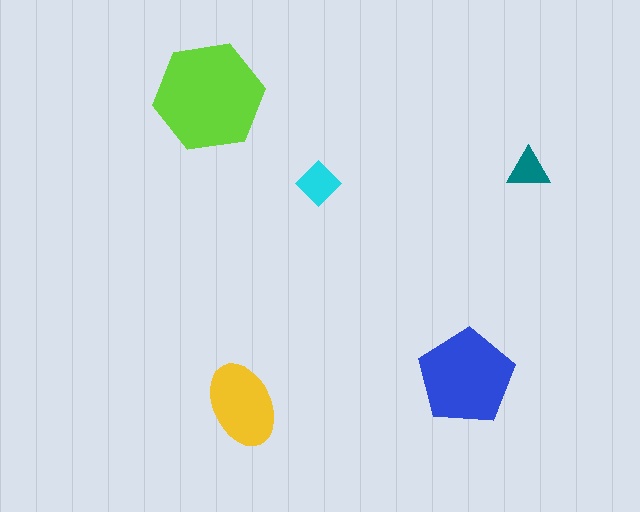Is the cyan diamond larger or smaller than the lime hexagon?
Smaller.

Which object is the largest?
The lime hexagon.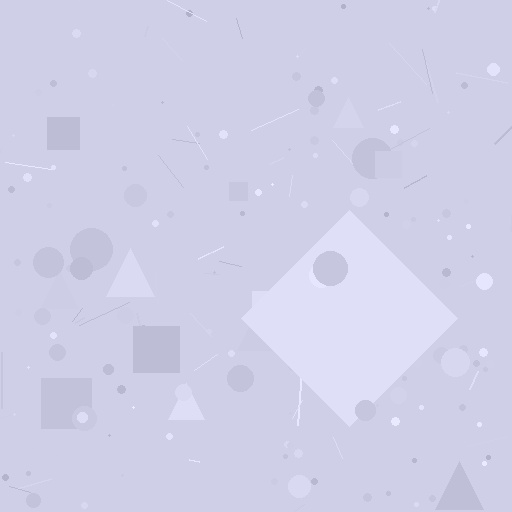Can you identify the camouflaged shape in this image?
The camouflaged shape is a diamond.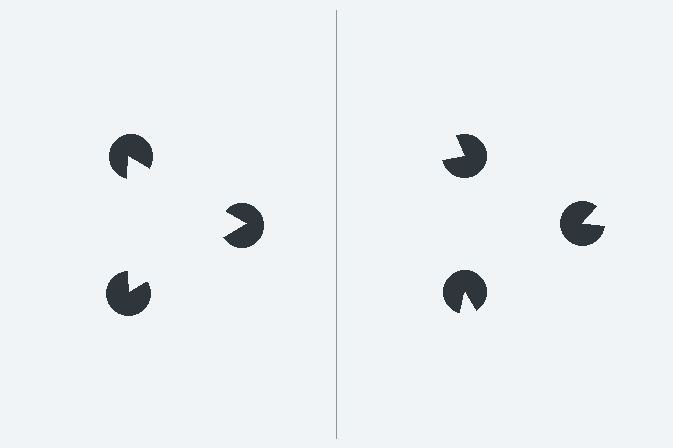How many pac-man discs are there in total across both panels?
6 — 3 on each side.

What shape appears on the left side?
An illusory triangle.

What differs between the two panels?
The pac-man discs are positioned identically on both sides; only the wedge orientations differ. On the left they align to a triangle; on the right they are misaligned.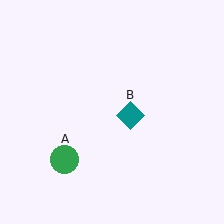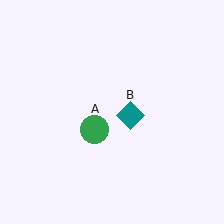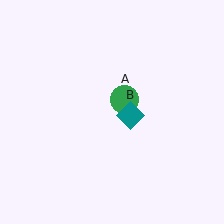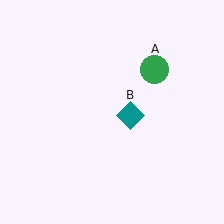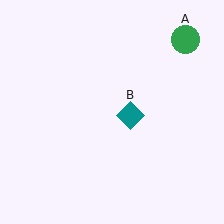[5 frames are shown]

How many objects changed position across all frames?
1 object changed position: green circle (object A).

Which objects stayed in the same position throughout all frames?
Teal diamond (object B) remained stationary.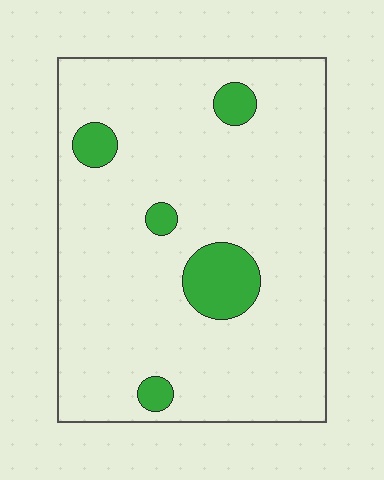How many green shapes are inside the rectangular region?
5.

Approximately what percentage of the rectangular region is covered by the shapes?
Approximately 10%.